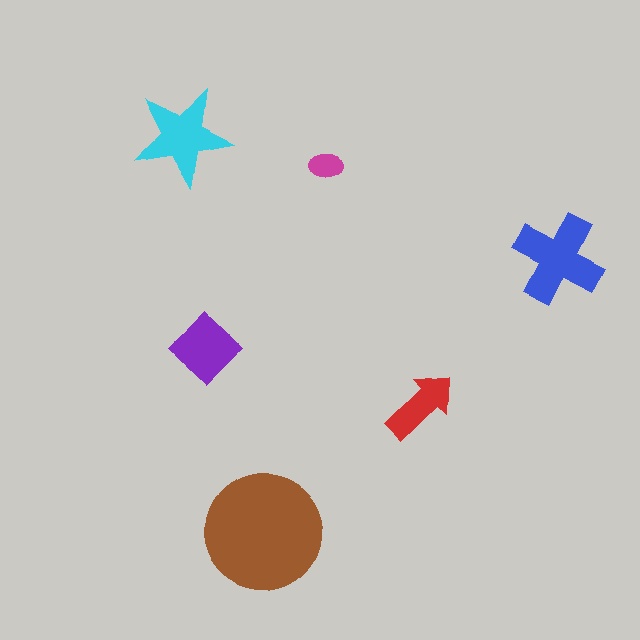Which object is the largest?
The brown circle.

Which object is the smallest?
The magenta ellipse.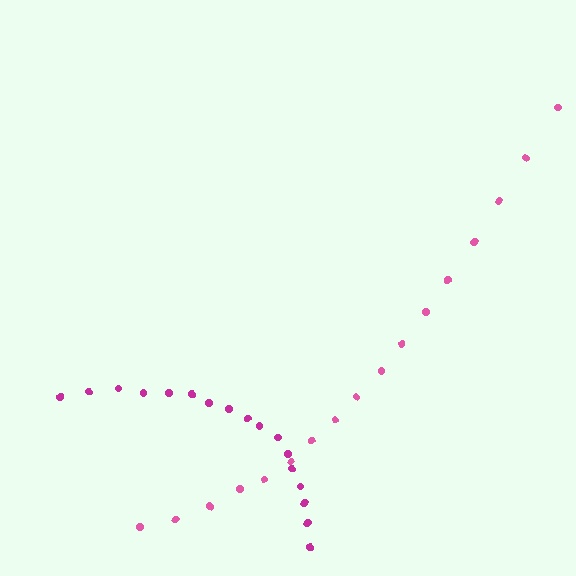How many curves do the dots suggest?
There are 2 distinct paths.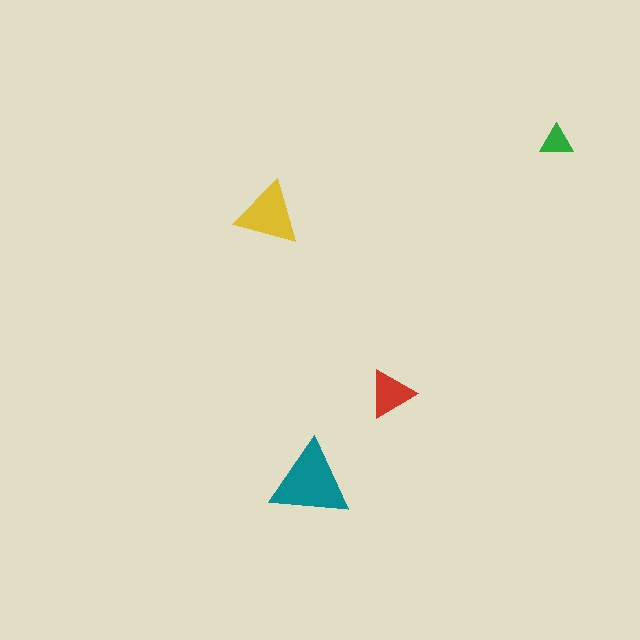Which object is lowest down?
The teal triangle is bottommost.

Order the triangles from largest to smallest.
the teal one, the yellow one, the red one, the green one.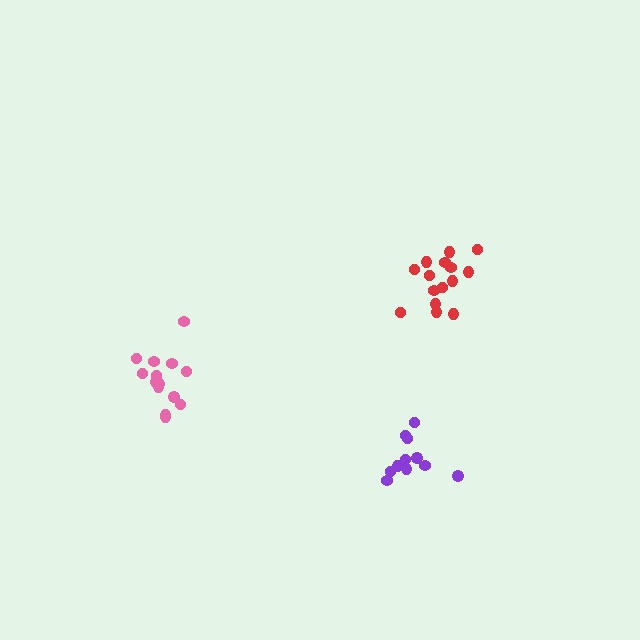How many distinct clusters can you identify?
There are 3 distinct clusters.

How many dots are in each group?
Group 1: 15 dots, Group 2: 14 dots, Group 3: 11 dots (40 total).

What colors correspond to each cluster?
The clusters are colored: red, pink, purple.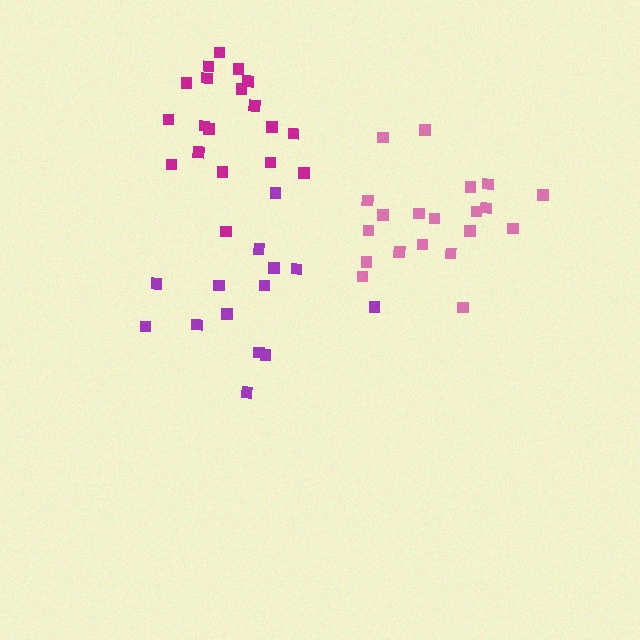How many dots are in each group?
Group 1: 19 dots, Group 2: 14 dots, Group 3: 20 dots (53 total).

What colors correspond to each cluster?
The clusters are colored: magenta, purple, pink.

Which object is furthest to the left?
The magenta cluster is leftmost.